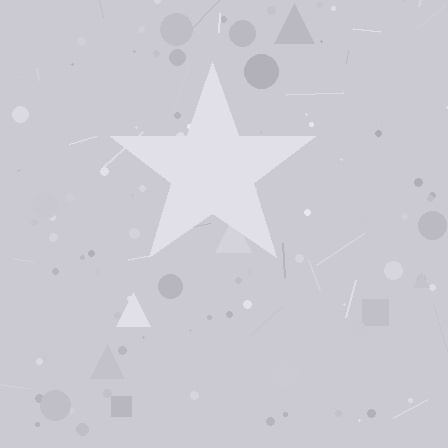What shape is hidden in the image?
A star is hidden in the image.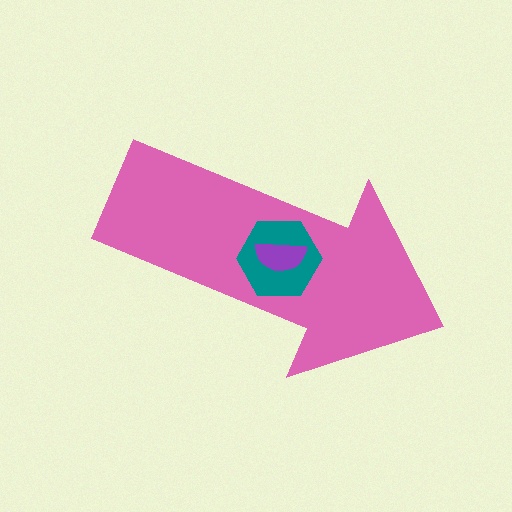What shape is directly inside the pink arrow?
The teal hexagon.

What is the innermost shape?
The purple semicircle.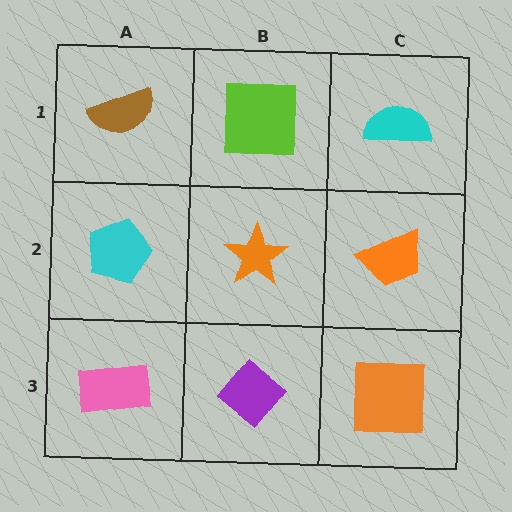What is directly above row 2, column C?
A cyan semicircle.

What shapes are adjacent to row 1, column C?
An orange trapezoid (row 2, column C), a lime square (row 1, column B).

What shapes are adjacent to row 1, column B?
An orange star (row 2, column B), a brown semicircle (row 1, column A), a cyan semicircle (row 1, column C).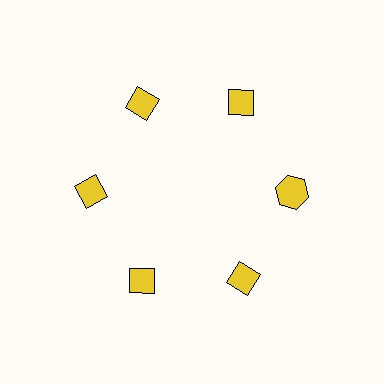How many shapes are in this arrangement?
There are 6 shapes arranged in a ring pattern.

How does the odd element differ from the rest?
It has a different shape: hexagon instead of diamond.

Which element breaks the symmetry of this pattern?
The yellow hexagon at roughly the 3 o'clock position breaks the symmetry. All other shapes are yellow diamonds.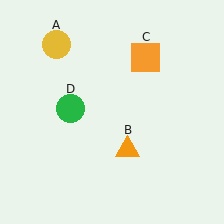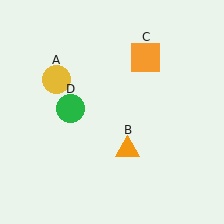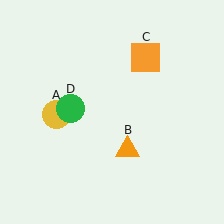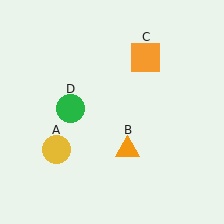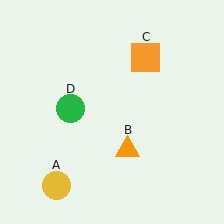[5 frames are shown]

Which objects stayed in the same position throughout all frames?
Orange triangle (object B) and orange square (object C) and green circle (object D) remained stationary.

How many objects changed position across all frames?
1 object changed position: yellow circle (object A).